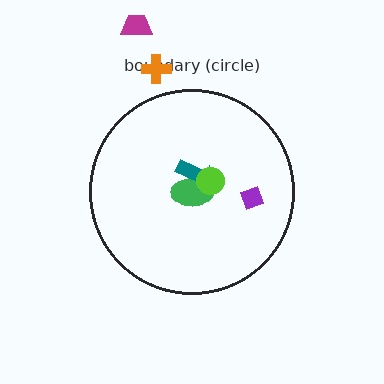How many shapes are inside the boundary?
4 inside, 2 outside.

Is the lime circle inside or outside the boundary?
Inside.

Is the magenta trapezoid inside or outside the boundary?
Outside.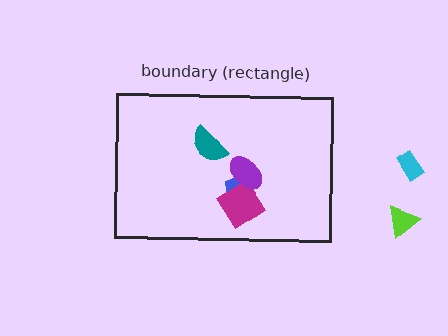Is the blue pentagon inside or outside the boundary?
Inside.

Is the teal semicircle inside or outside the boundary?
Inside.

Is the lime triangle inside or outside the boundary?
Outside.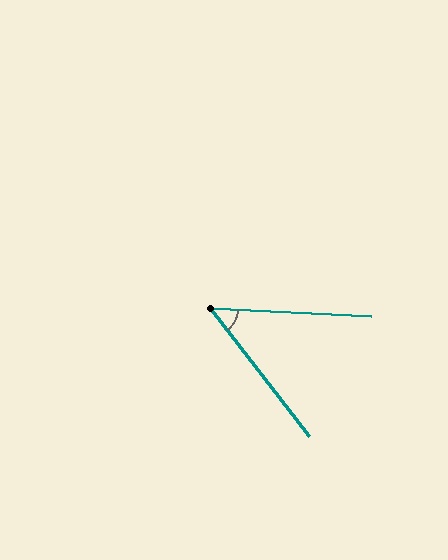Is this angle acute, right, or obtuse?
It is acute.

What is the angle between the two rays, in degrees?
Approximately 49 degrees.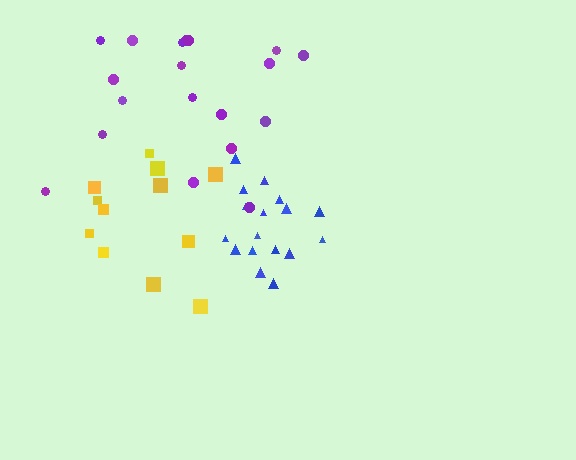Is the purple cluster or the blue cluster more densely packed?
Blue.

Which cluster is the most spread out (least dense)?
Purple.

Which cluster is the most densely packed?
Blue.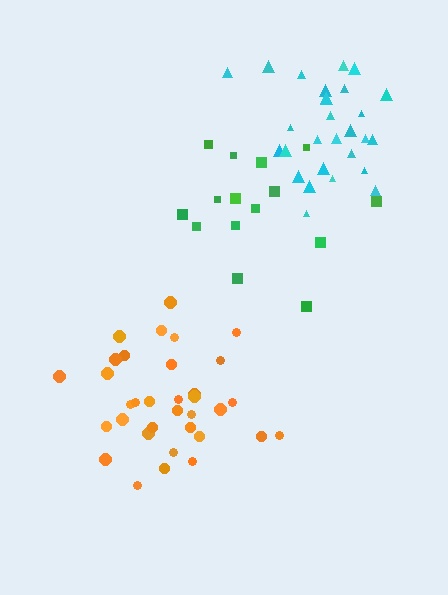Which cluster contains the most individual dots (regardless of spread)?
Orange (34).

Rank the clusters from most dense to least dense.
cyan, orange, green.